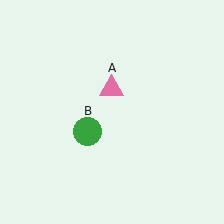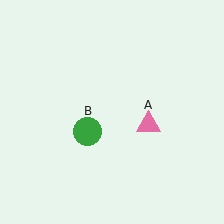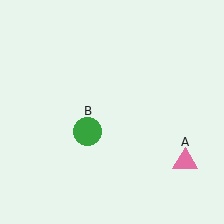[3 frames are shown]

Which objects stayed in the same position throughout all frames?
Green circle (object B) remained stationary.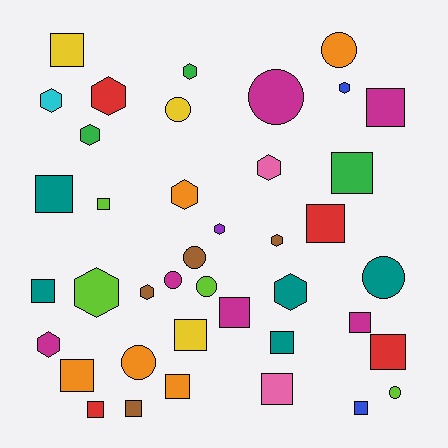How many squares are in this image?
There are 18 squares.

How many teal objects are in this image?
There are 5 teal objects.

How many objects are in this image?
There are 40 objects.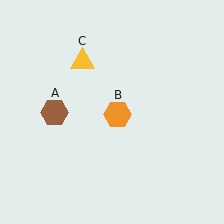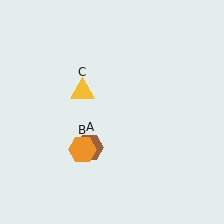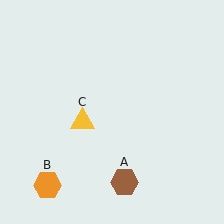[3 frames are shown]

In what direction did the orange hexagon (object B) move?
The orange hexagon (object B) moved down and to the left.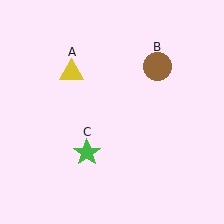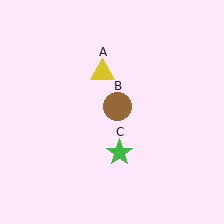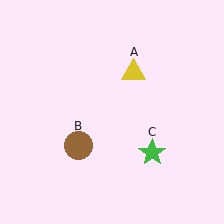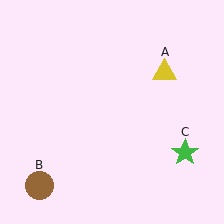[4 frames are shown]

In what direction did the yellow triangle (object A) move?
The yellow triangle (object A) moved right.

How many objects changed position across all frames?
3 objects changed position: yellow triangle (object A), brown circle (object B), green star (object C).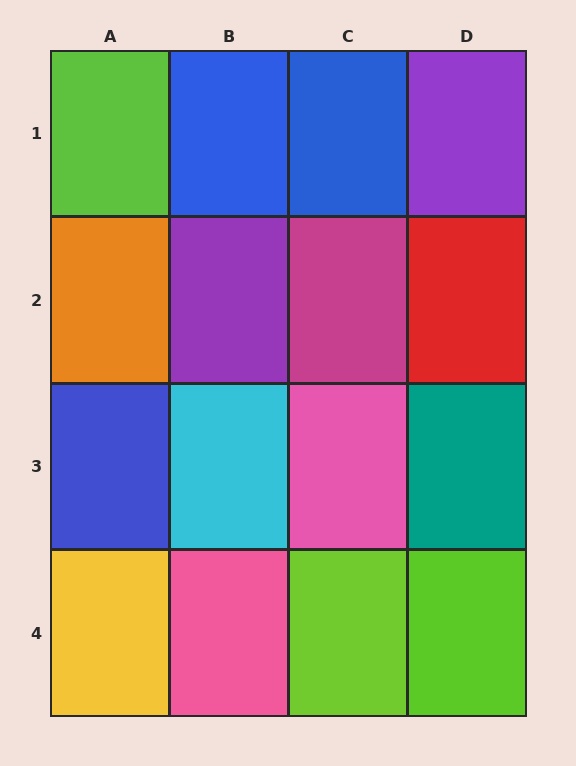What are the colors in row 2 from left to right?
Orange, purple, magenta, red.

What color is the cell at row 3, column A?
Blue.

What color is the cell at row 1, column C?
Blue.